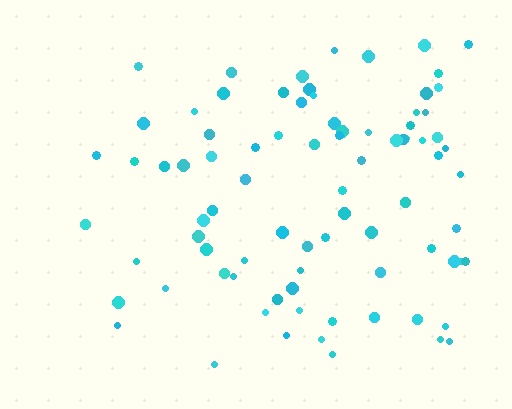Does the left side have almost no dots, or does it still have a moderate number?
Still a moderate number, just noticeably fewer than the right.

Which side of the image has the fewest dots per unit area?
The left.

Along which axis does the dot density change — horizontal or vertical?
Horizontal.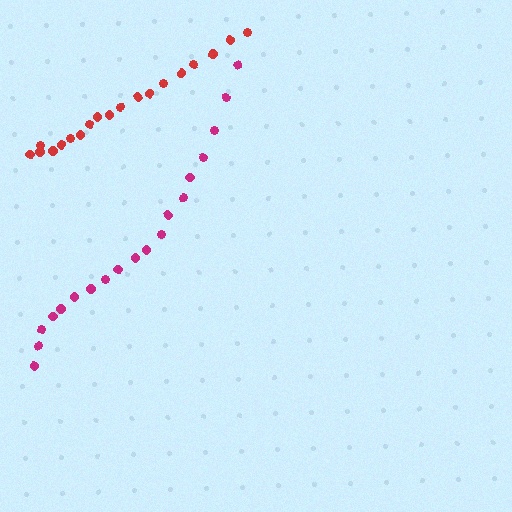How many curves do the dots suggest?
There are 2 distinct paths.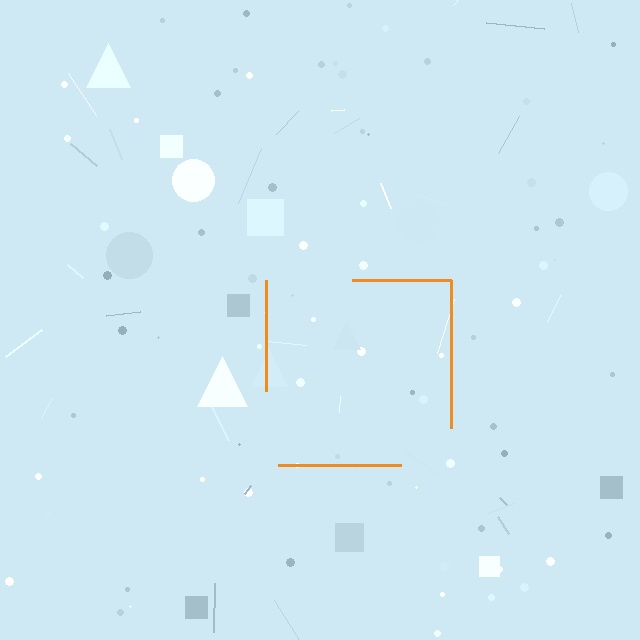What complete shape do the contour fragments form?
The contour fragments form a square.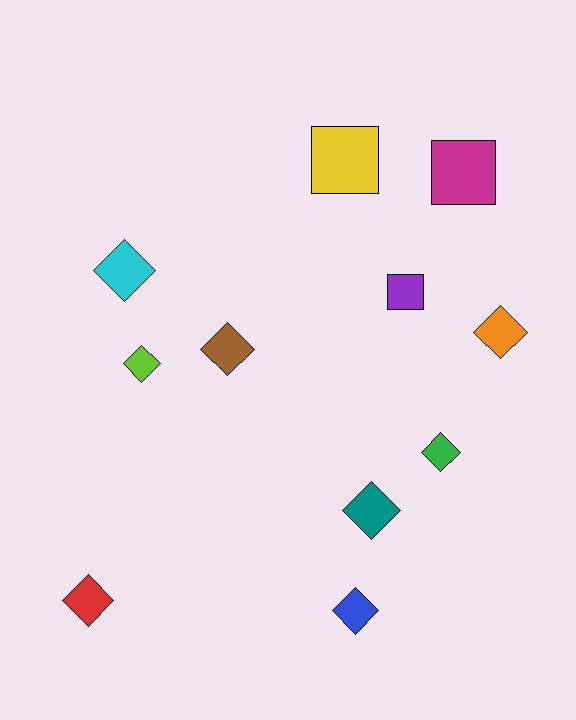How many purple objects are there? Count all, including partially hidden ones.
There is 1 purple object.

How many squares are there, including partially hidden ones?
There are 3 squares.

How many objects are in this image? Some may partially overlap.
There are 11 objects.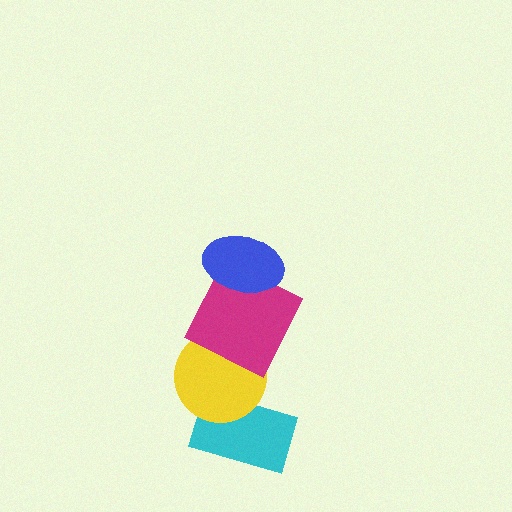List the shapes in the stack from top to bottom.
From top to bottom: the blue ellipse, the magenta square, the yellow circle, the cyan rectangle.